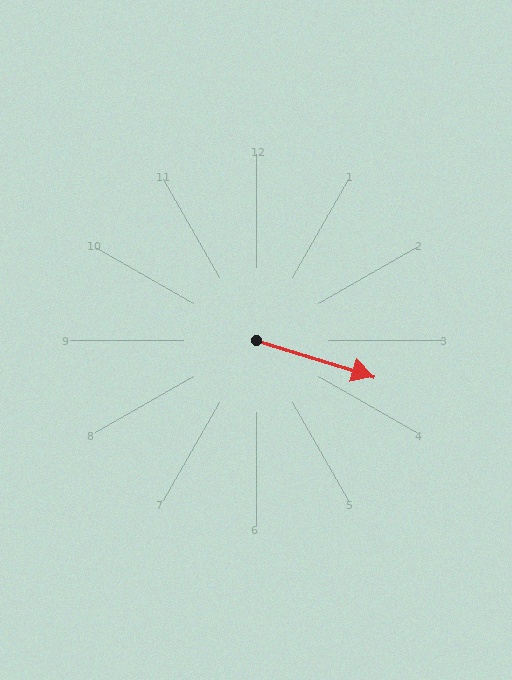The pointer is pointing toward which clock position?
Roughly 4 o'clock.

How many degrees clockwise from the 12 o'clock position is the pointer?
Approximately 107 degrees.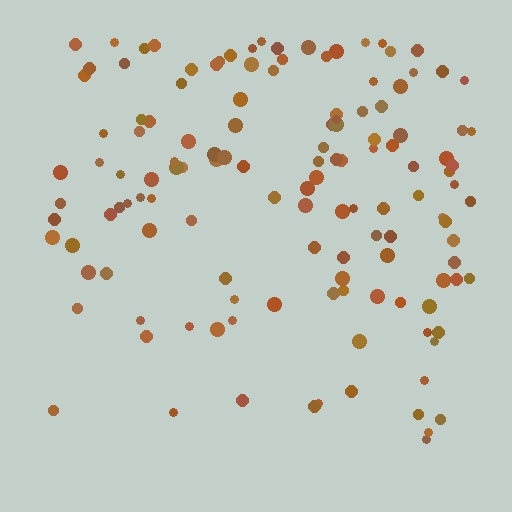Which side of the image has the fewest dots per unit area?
The bottom.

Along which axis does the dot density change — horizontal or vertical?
Vertical.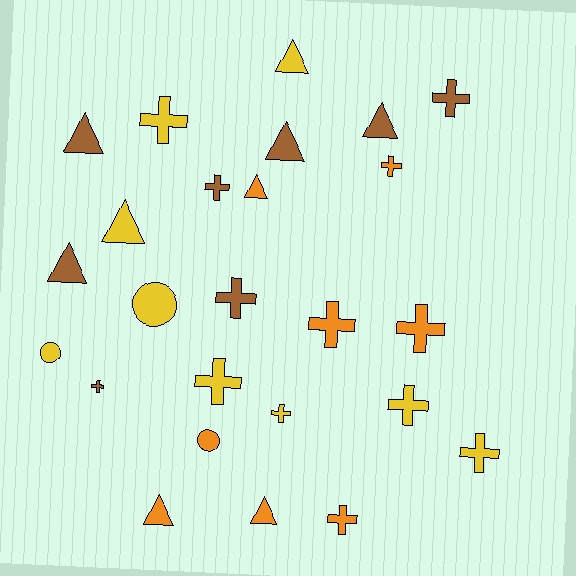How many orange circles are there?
There is 1 orange circle.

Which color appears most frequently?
Yellow, with 9 objects.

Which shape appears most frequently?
Cross, with 13 objects.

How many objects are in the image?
There are 25 objects.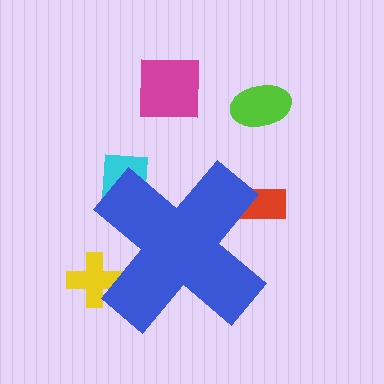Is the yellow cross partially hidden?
Yes, the yellow cross is partially hidden behind the blue cross.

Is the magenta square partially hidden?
No, the magenta square is fully visible.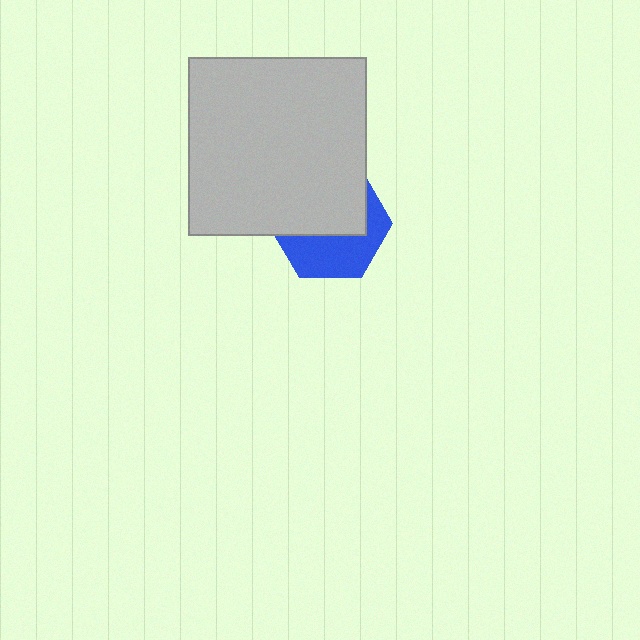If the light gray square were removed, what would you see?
You would see the complete blue hexagon.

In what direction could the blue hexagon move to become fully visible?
The blue hexagon could move down. That would shift it out from behind the light gray square entirely.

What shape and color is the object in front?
The object in front is a light gray square.